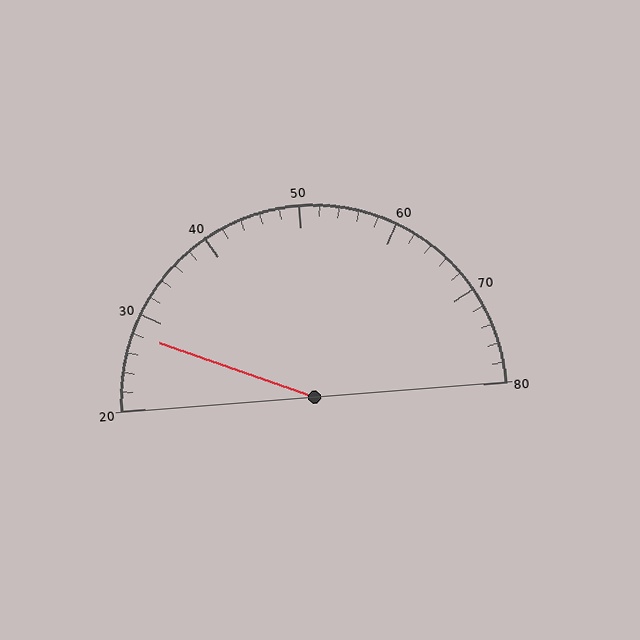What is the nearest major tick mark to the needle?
The nearest major tick mark is 30.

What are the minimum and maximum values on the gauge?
The gauge ranges from 20 to 80.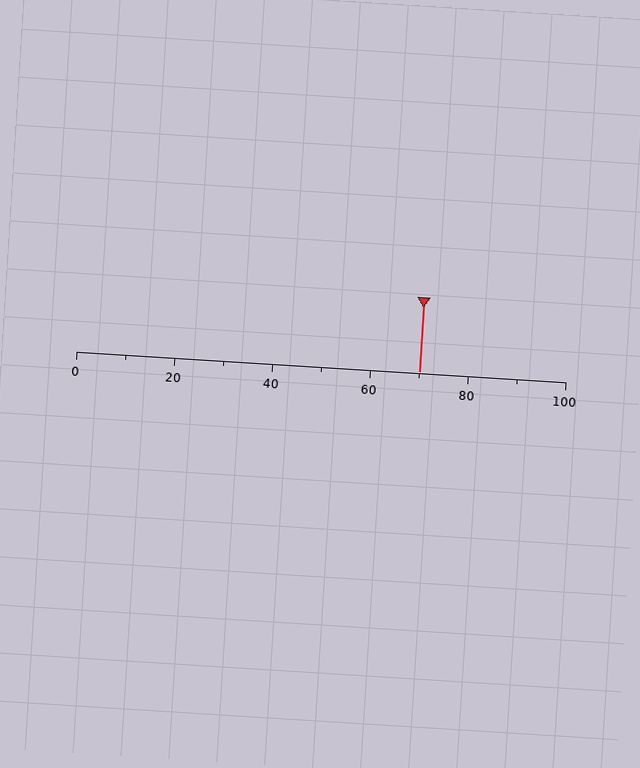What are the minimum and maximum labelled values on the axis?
The axis runs from 0 to 100.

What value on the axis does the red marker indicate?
The marker indicates approximately 70.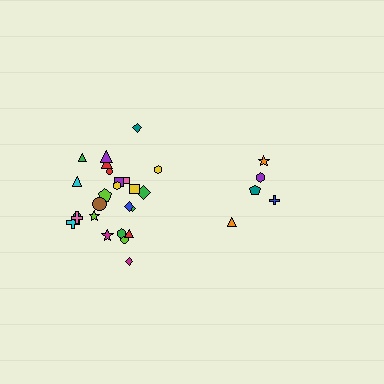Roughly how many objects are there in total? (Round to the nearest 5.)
Roughly 30 objects in total.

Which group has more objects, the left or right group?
The left group.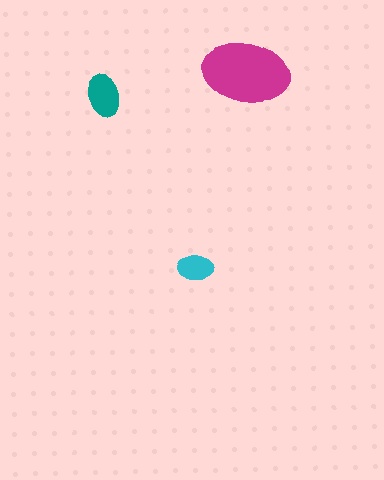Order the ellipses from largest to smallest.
the magenta one, the teal one, the cyan one.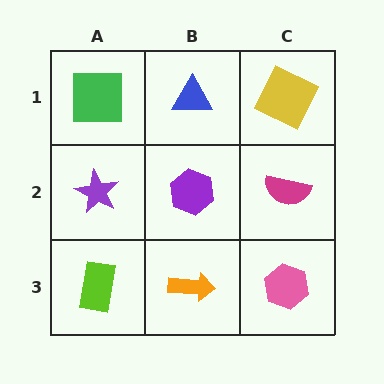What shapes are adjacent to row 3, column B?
A purple hexagon (row 2, column B), a lime rectangle (row 3, column A), a pink hexagon (row 3, column C).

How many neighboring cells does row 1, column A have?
2.